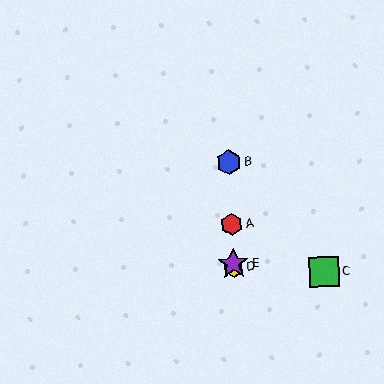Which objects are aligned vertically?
Objects A, B, D, E are aligned vertically.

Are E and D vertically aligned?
Yes, both are at x≈233.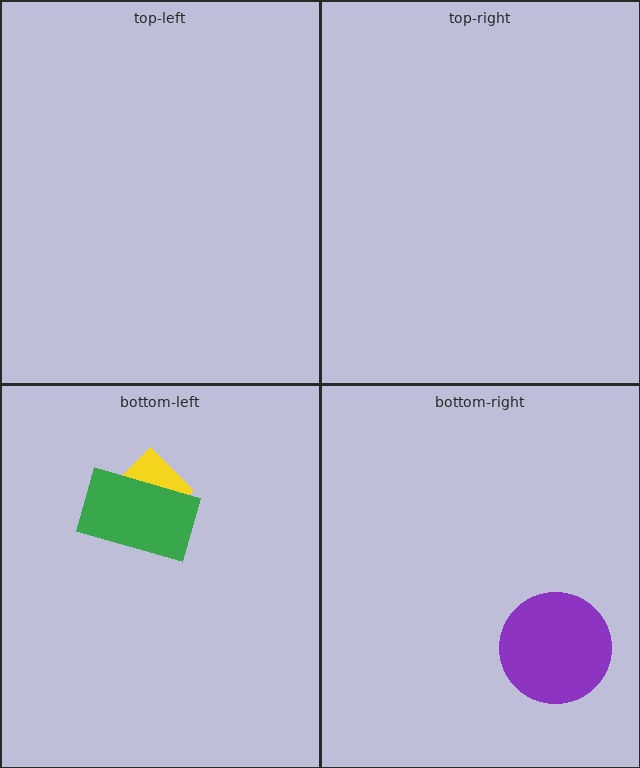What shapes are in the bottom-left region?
The yellow diamond, the green rectangle.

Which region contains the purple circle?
The bottom-right region.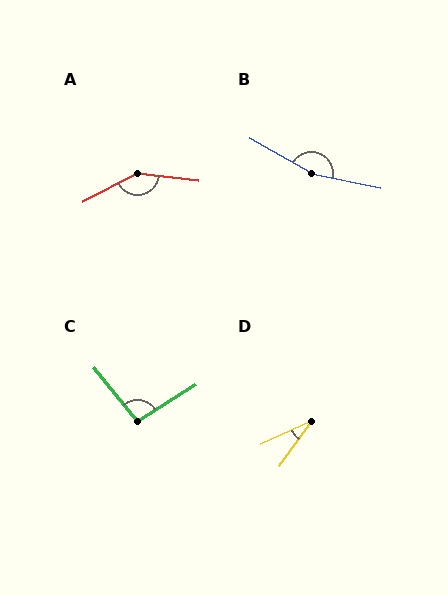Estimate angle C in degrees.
Approximately 97 degrees.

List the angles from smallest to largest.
D (30°), C (97°), A (147°), B (161°).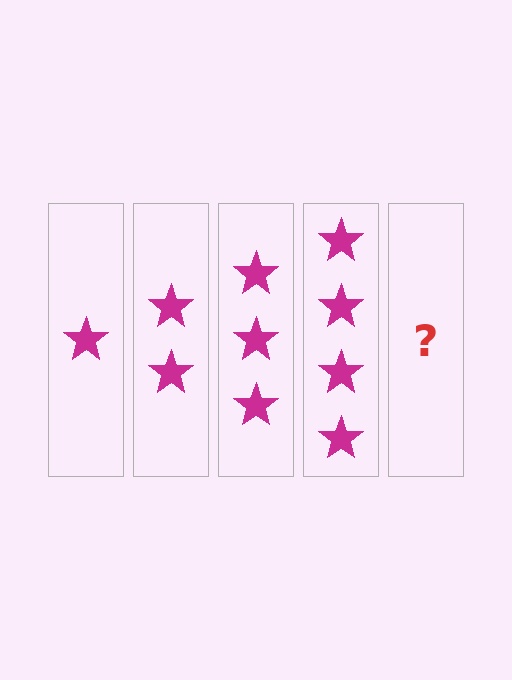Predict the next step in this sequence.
The next step is 5 stars.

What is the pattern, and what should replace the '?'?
The pattern is that each step adds one more star. The '?' should be 5 stars.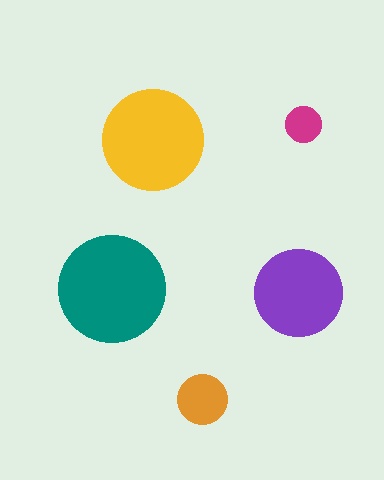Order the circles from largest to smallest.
the teal one, the yellow one, the purple one, the orange one, the magenta one.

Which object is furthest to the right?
The magenta circle is rightmost.